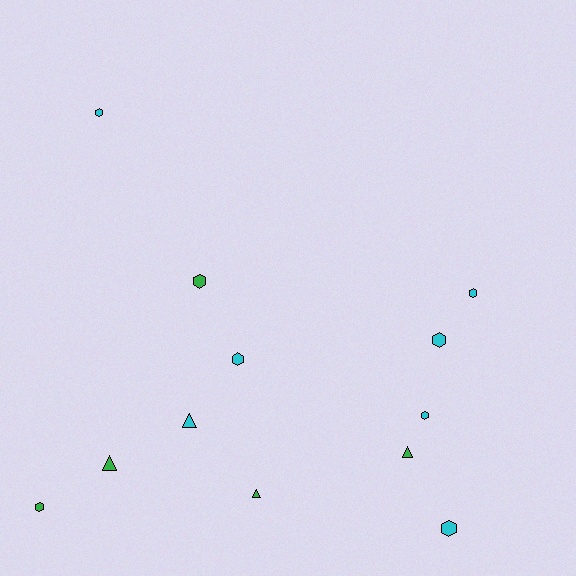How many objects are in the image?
There are 12 objects.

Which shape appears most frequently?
Hexagon, with 8 objects.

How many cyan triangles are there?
There is 1 cyan triangle.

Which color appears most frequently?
Cyan, with 7 objects.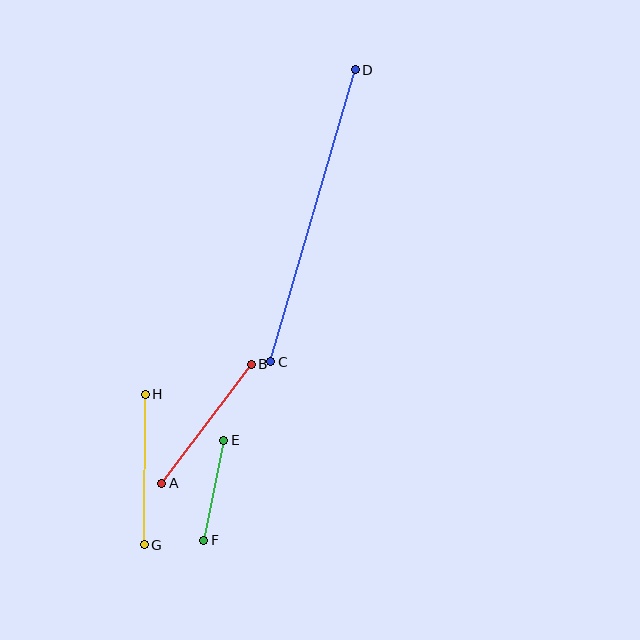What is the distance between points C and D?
The distance is approximately 304 pixels.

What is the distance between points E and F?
The distance is approximately 102 pixels.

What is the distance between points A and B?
The distance is approximately 148 pixels.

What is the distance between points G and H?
The distance is approximately 151 pixels.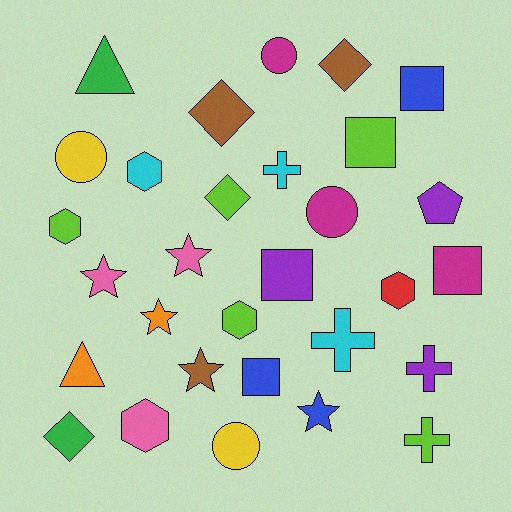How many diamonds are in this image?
There are 4 diamonds.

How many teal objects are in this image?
There are no teal objects.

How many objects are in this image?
There are 30 objects.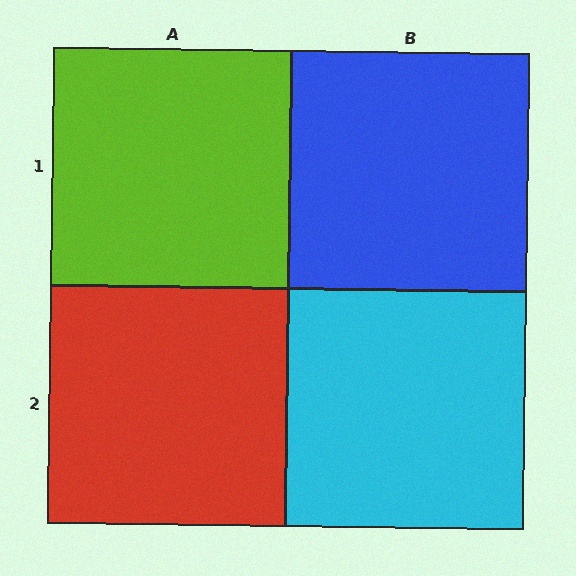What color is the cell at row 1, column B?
Blue.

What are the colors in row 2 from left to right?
Red, cyan.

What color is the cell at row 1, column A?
Lime.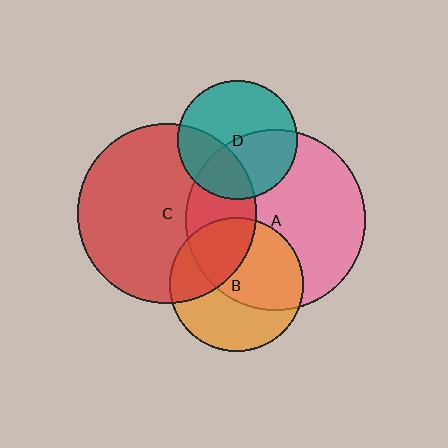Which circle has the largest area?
Circle A (pink).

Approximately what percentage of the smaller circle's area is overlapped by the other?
Approximately 45%.